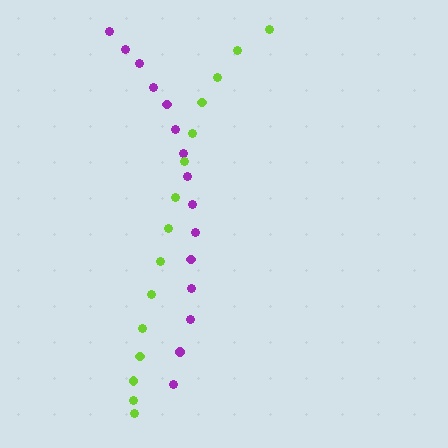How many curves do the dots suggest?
There are 2 distinct paths.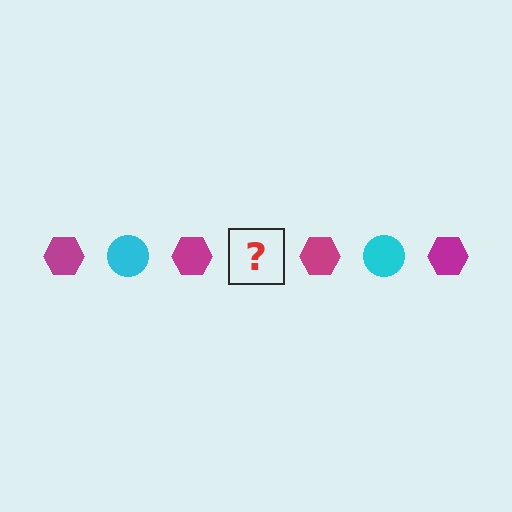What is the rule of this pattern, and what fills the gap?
The rule is that the pattern alternates between magenta hexagon and cyan circle. The gap should be filled with a cyan circle.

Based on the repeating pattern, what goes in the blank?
The blank should be a cyan circle.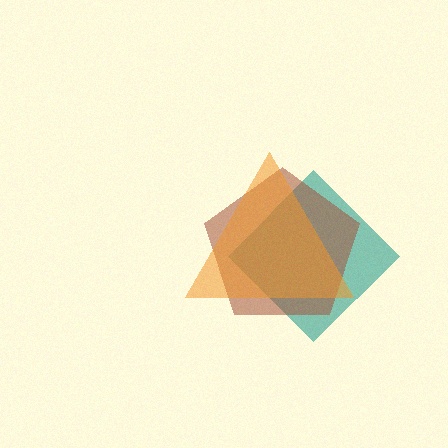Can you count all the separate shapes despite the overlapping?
Yes, there are 3 separate shapes.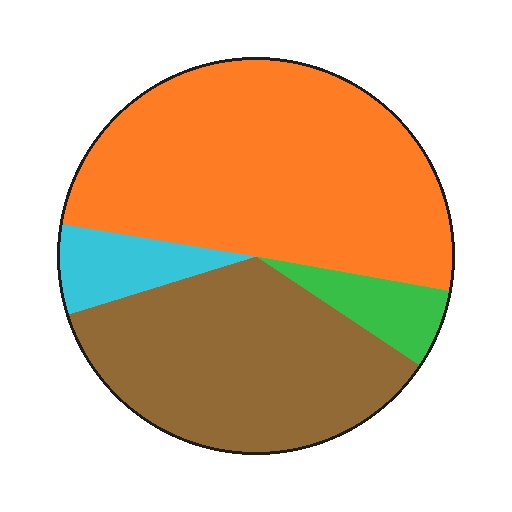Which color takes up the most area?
Orange, at roughly 50%.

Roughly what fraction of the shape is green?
Green covers 7% of the shape.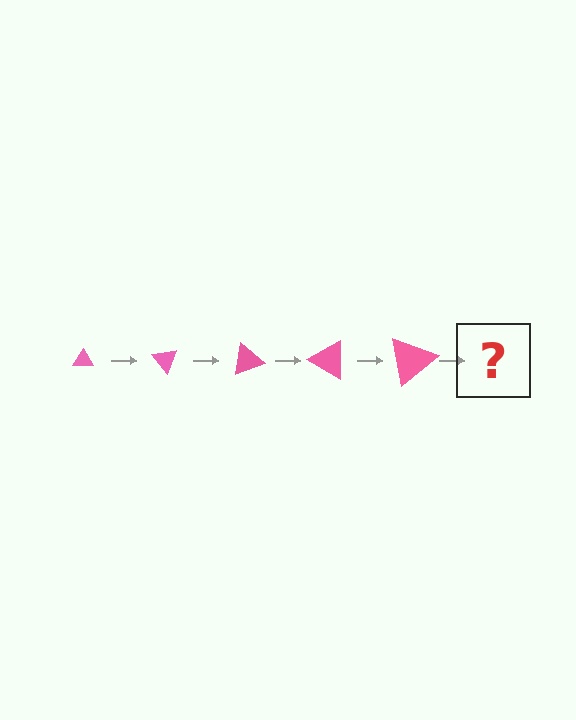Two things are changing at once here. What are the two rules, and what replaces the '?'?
The two rules are that the triangle grows larger each step and it rotates 50 degrees each step. The '?' should be a triangle, larger than the previous one and rotated 250 degrees from the start.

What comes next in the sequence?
The next element should be a triangle, larger than the previous one and rotated 250 degrees from the start.